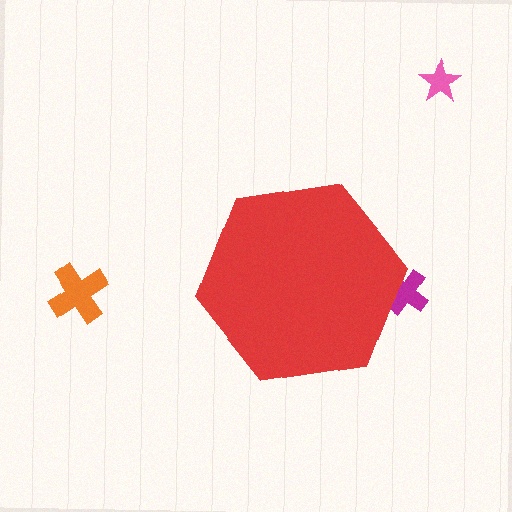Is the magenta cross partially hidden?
Yes, the magenta cross is partially hidden behind the red hexagon.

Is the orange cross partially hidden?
No, the orange cross is fully visible.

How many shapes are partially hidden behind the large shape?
1 shape is partially hidden.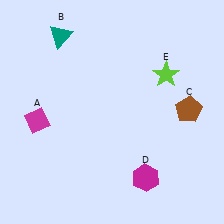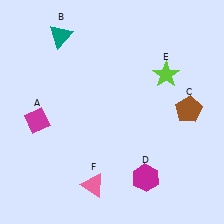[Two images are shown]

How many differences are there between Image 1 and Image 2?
There is 1 difference between the two images.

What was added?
A pink triangle (F) was added in Image 2.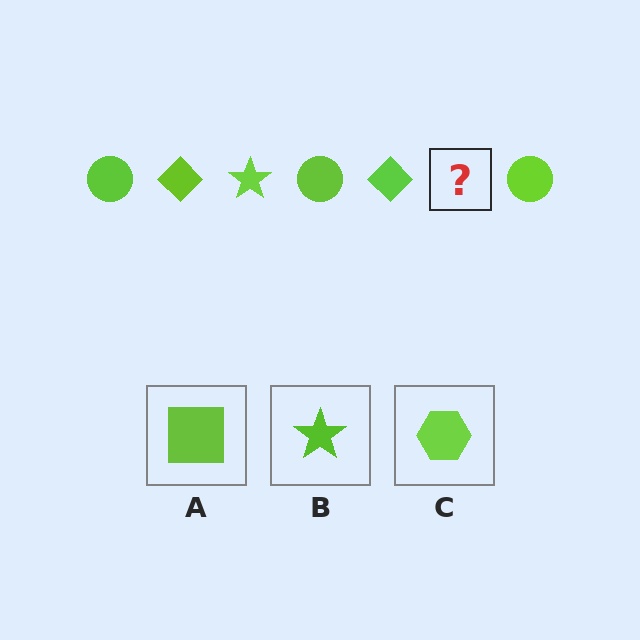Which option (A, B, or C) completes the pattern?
B.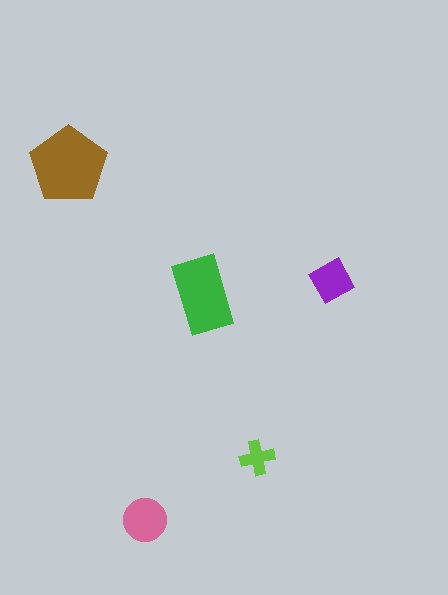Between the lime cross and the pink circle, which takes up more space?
The pink circle.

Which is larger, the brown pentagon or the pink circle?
The brown pentagon.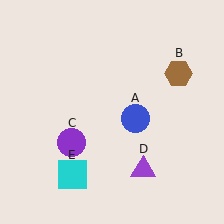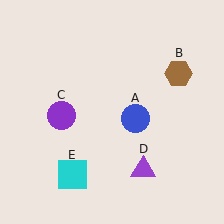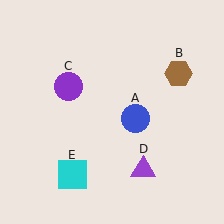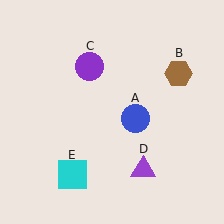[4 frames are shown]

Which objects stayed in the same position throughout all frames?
Blue circle (object A) and brown hexagon (object B) and purple triangle (object D) and cyan square (object E) remained stationary.